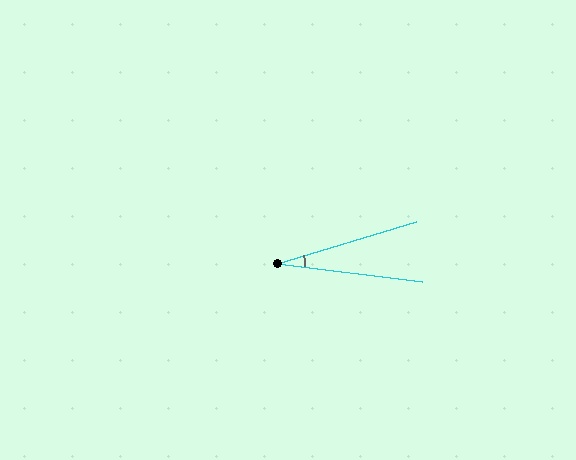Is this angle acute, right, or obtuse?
It is acute.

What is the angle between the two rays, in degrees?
Approximately 24 degrees.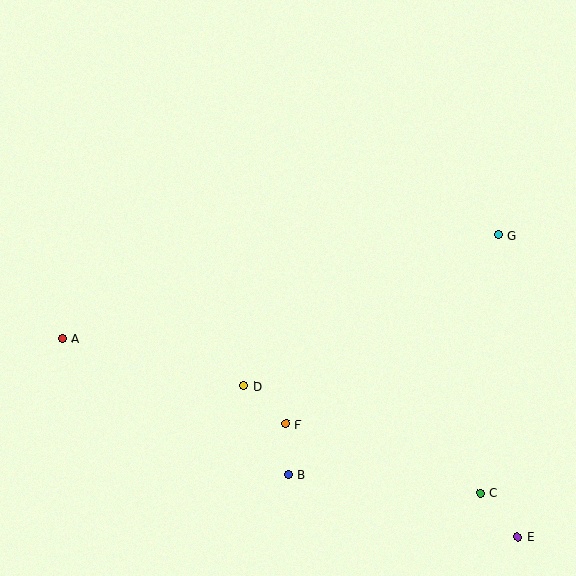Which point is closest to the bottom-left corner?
Point A is closest to the bottom-left corner.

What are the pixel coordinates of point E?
Point E is at (518, 537).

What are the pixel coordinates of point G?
Point G is at (498, 235).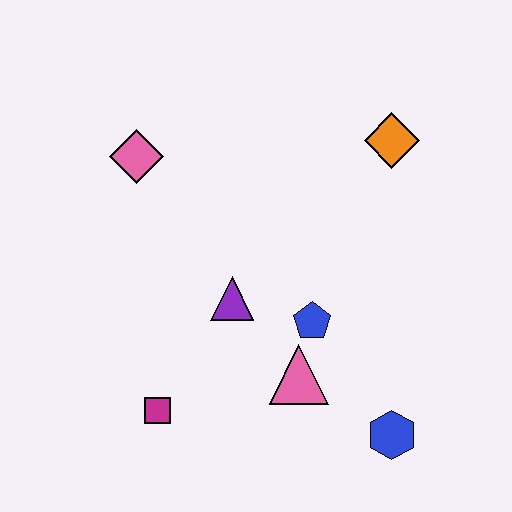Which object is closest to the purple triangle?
The blue pentagon is closest to the purple triangle.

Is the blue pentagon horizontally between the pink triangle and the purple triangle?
No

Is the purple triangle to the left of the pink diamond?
No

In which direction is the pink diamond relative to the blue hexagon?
The pink diamond is above the blue hexagon.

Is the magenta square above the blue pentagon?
No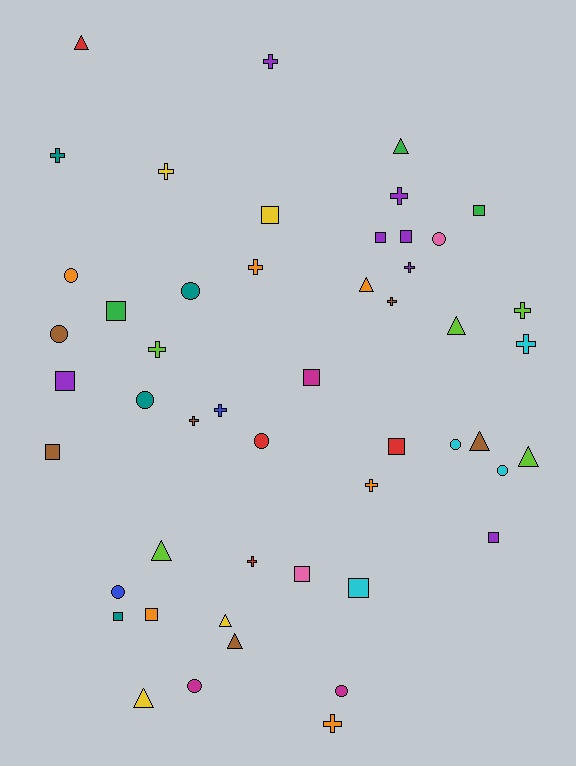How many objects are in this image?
There are 50 objects.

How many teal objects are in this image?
There are 4 teal objects.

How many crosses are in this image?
There are 15 crosses.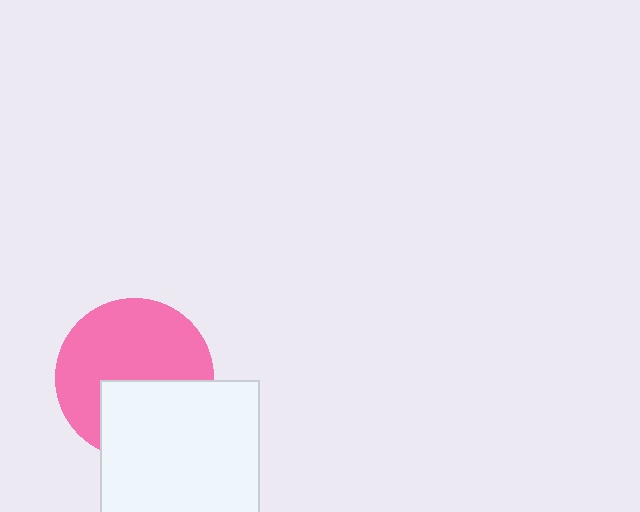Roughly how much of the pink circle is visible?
About half of it is visible (roughly 62%).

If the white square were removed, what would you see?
You would see the complete pink circle.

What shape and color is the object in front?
The object in front is a white square.